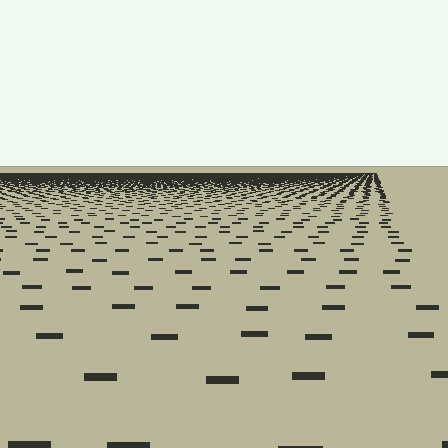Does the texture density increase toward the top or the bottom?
Density increases toward the top.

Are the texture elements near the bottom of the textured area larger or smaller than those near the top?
Larger. Near the bottom, elements are closer to the viewer and appear at a bigger on-screen size.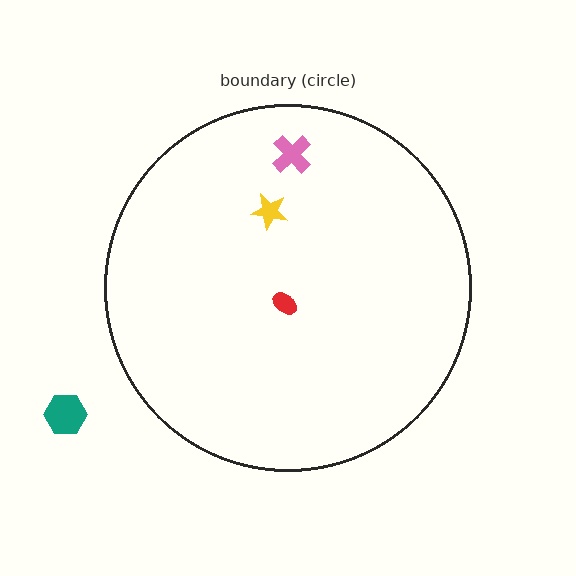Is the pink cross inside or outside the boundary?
Inside.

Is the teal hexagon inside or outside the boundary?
Outside.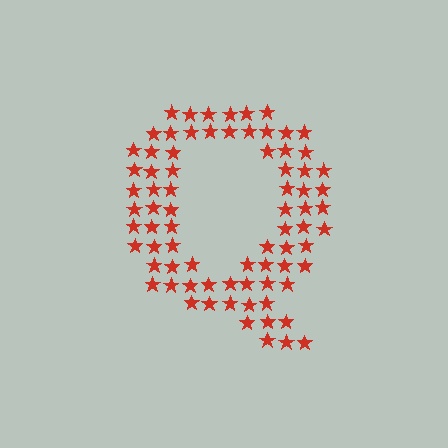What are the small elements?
The small elements are stars.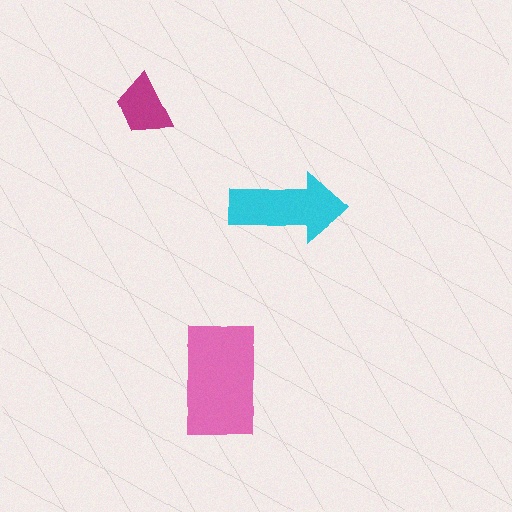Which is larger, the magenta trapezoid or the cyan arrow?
The cyan arrow.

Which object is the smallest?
The magenta trapezoid.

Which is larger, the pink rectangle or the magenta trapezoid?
The pink rectangle.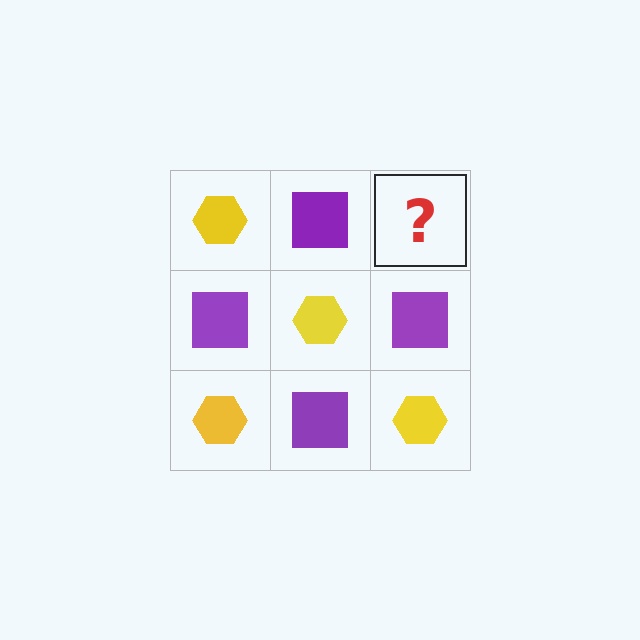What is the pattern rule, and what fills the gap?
The rule is that it alternates yellow hexagon and purple square in a checkerboard pattern. The gap should be filled with a yellow hexagon.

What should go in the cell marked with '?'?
The missing cell should contain a yellow hexagon.